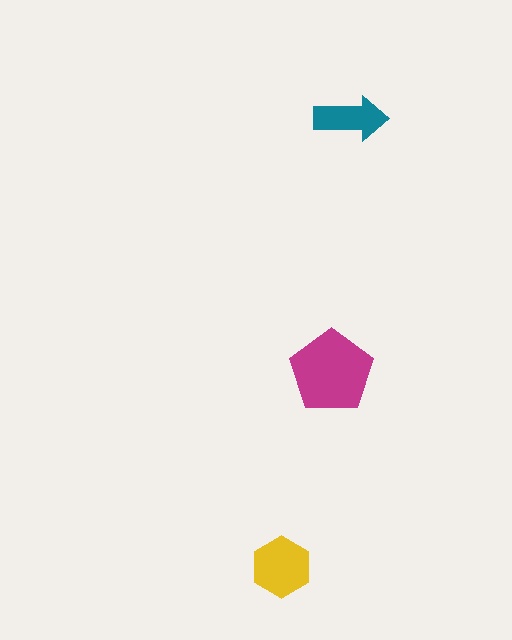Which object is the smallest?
The teal arrow.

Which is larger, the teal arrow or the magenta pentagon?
The magenta pentagon.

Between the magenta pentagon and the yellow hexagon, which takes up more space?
The magenta pentagon.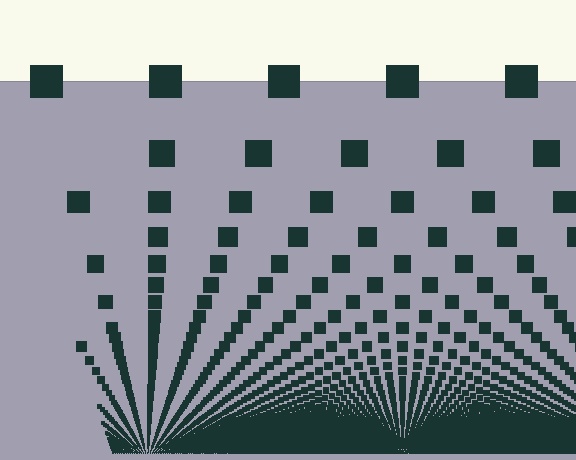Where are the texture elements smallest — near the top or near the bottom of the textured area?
Near the bottom.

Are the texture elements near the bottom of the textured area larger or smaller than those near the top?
Smaller. The gradient is inverted — elements near the bottom are smaller and denser.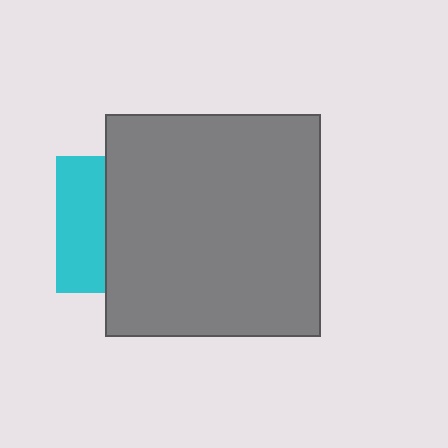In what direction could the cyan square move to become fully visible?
The cyan square could move left. That would shift it out from behind the gray rectangle entirely.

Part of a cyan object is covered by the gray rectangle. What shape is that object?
It is a square.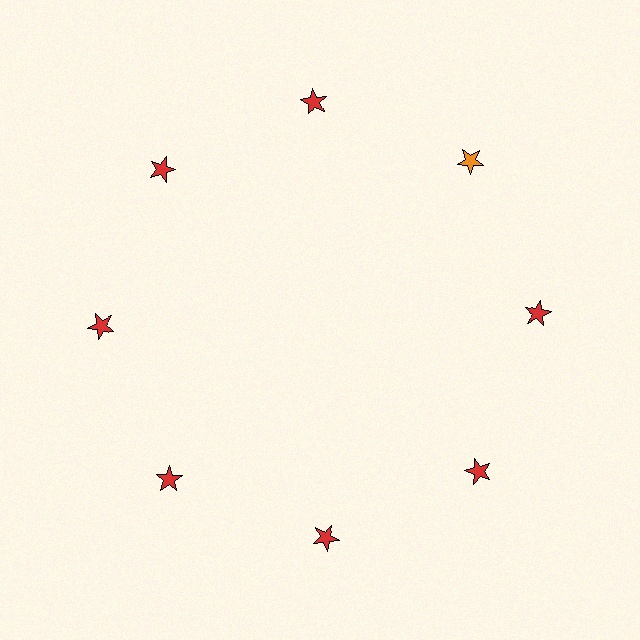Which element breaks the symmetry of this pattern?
The orange star at roughly the 2 o'clock position breaks the symmetry. All other shapes are red stars.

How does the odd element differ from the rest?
It has a different color: orange instead of red.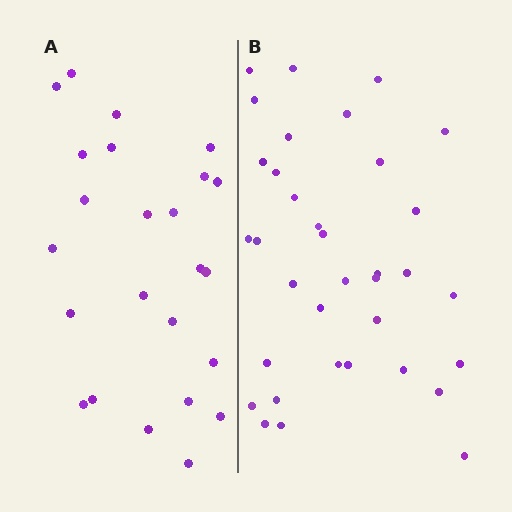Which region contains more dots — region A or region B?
Region B (the right region) has more dots.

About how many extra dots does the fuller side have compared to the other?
Region B has roughly 12 or so more dots than region A.